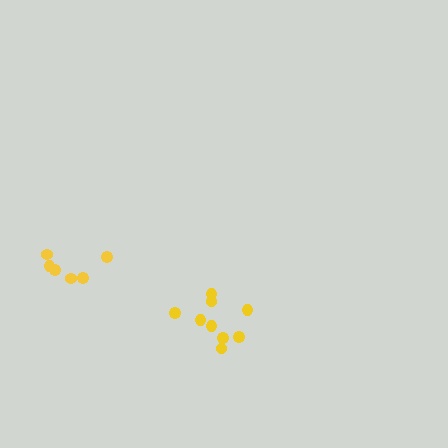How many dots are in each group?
Group 1: 9 dots, Group 2: 6 dots (15 total).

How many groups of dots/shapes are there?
There are 2 groups.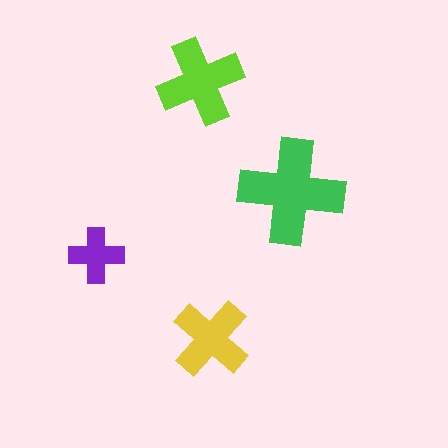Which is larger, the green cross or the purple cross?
The green one.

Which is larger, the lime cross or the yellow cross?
The lime one.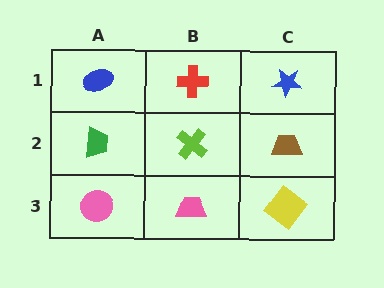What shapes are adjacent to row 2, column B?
A red cross (row 1, column B), a pink trapezoid (row 3, column B), a green trapezoid (row 2, column A), a brown trapezoid (row 2, column C).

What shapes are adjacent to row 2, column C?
A blue star (row 1, column C), a yellow diamond (row 3, column C), a lime cross (row 2, column B).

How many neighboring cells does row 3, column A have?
2.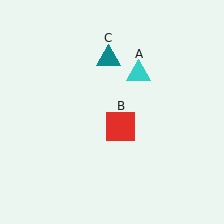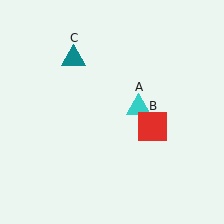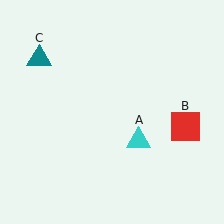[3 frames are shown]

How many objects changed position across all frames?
3 objects changed position: cyan triangle (object A), red square (object B), teal triangle (object C).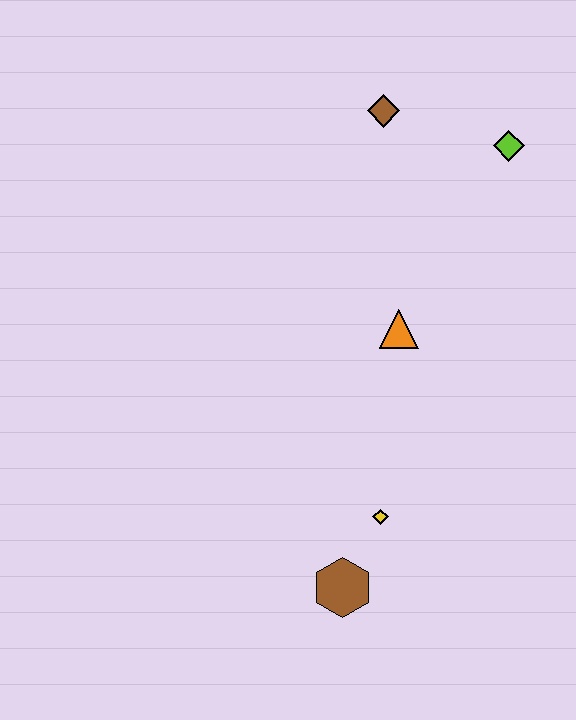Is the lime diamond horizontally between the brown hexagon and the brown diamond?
No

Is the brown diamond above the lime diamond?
Yes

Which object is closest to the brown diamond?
The lime diamond is closest to the brown diamond.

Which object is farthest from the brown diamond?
The brown hexagon is farthest from the brown diamond.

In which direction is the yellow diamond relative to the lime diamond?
The yellow diamond is below the lime diamond.